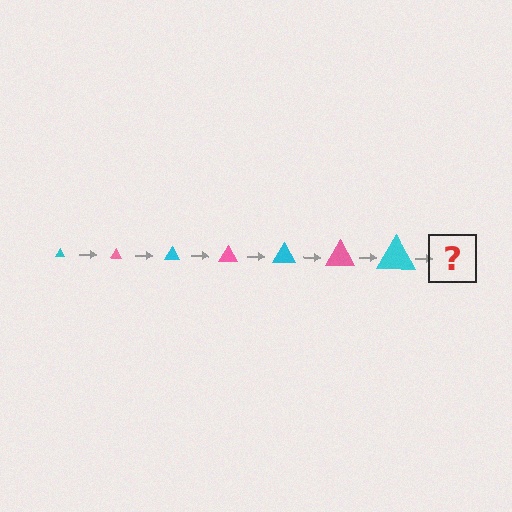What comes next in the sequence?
The next element should be a pink triangle, larger than the previous one.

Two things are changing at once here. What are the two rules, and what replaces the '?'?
The two rules are that the triangle grows larger each step and the color cycles through cyan and pink. The '?' should be a pink triangle, larger than the previous one.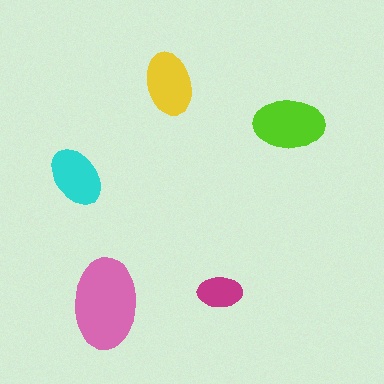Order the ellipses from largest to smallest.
the pink one, the lime one, the yellow one, the cyan one, the magenta one.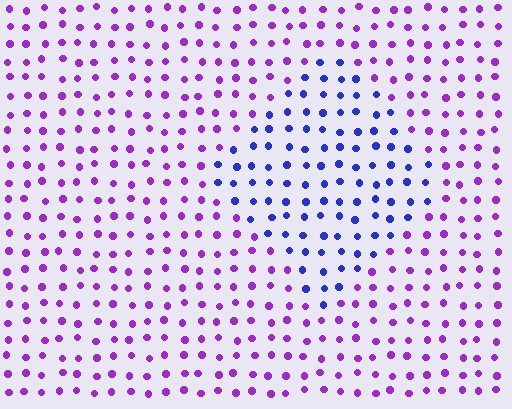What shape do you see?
I see a diamond.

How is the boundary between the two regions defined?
The boundary is defined purely by a slight shift in hue (about 48 degrees). Spacing, size, and orientation are identical on both sides.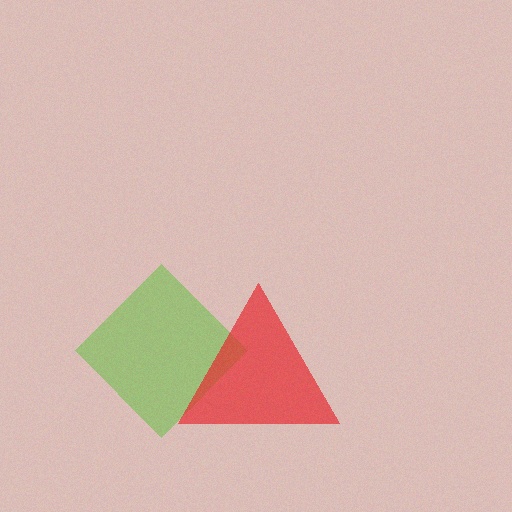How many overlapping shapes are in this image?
There are 2 overlapping shapes in the image.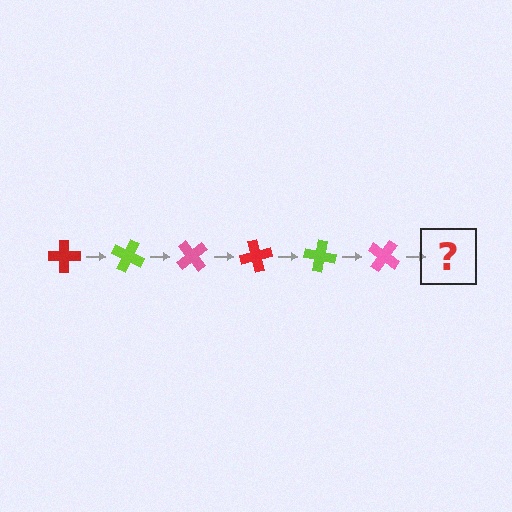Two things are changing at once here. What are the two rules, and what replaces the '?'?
The two rules are that it rotates 25 degrees each step and the color cycles through red, lime, and pink. The '?' should be a red cross, rotated 150 degrees from the start.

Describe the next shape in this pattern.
It should be a red cross, rotated 150 degrees from the start.